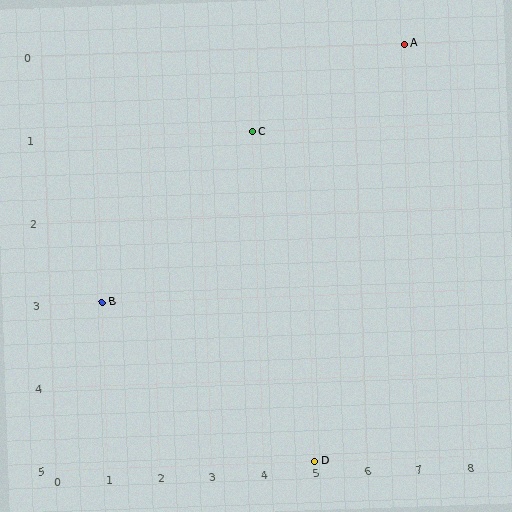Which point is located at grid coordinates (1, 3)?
Point B is at (1, 3).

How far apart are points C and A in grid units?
Points C and A are 3 columns and 1 row apart (about 3.2 grid units diagonally).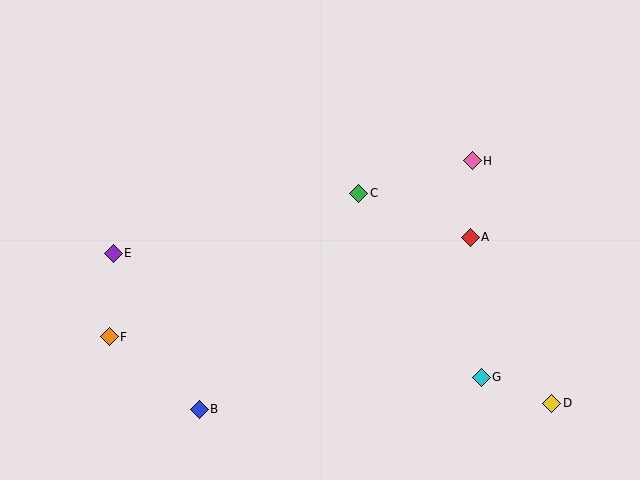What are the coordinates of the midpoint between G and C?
The midpoint between G and C is at (420, 285).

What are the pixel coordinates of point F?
Point F is at (109, 337).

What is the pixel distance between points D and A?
The distance between D and A is 185 pixels.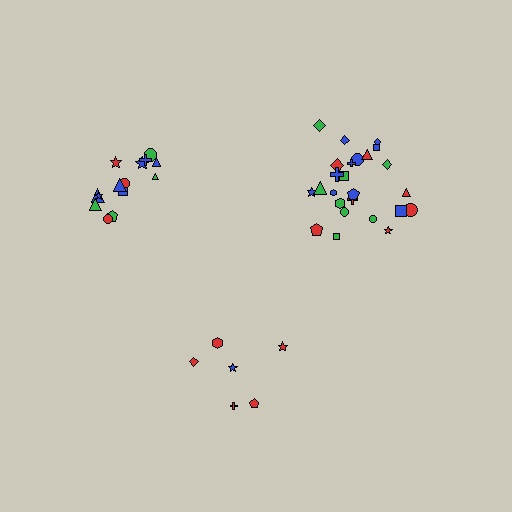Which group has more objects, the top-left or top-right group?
The top-right group.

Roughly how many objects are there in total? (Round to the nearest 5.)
Roughly 45 objects in total.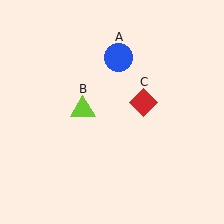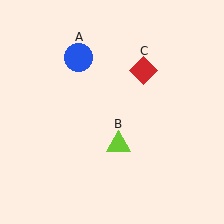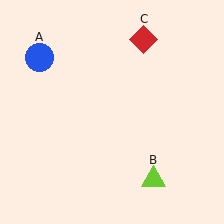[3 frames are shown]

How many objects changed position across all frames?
3 objects changed position: blue circle (object A), lime triangle (object B), red diamond (object C).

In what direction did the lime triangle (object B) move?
The lime triangle (object B) moved down and to the right.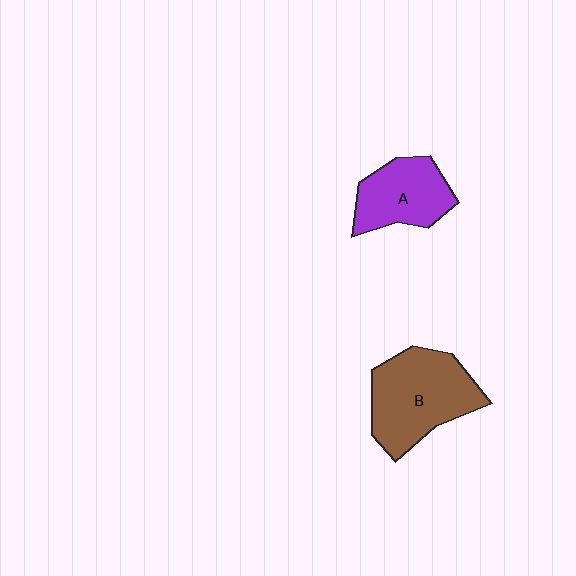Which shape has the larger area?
Shape B (brown).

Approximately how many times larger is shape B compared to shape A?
Approximately 1.4 times.